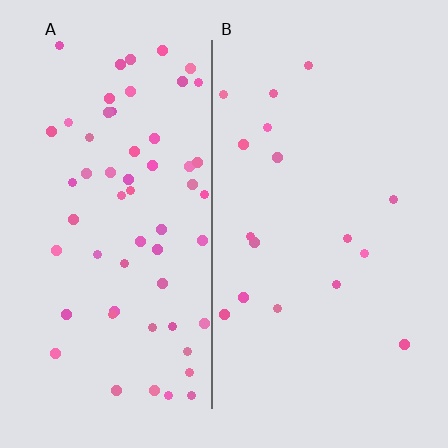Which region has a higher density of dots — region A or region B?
A (the left).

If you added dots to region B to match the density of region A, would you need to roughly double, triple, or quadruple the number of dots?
Approximately quadruple.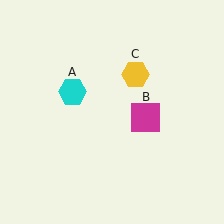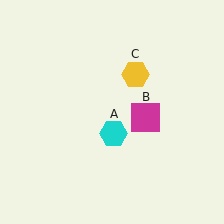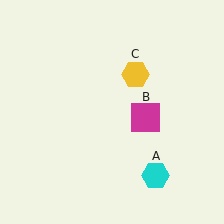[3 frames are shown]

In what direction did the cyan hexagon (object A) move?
The cyan hexagon (object A) moved down and to the right.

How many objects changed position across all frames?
1 object changed position: cyan hexagon (object A).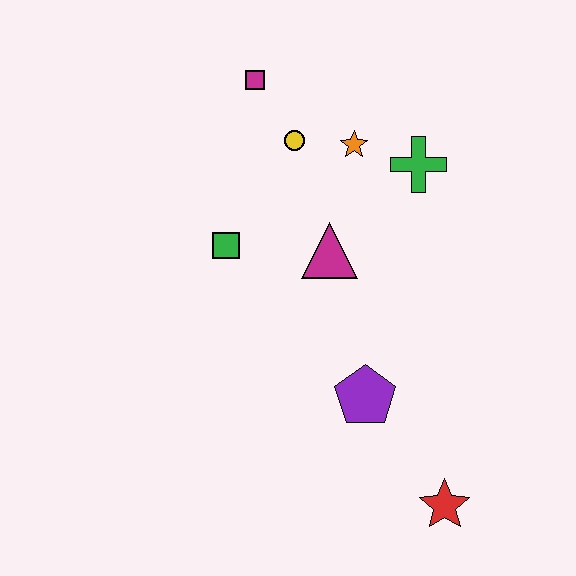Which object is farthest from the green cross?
The red star is farthest from the green cross.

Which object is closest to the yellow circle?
The orange star is closest to the yellow circle.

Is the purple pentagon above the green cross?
No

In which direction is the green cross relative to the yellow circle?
The green cross is to the right of the yellow circle.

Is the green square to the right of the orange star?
No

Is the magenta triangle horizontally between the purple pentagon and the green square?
Yes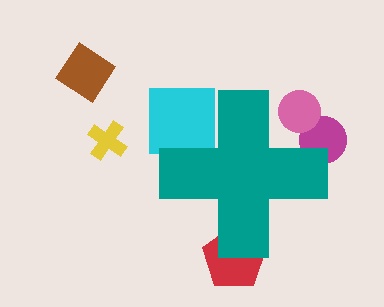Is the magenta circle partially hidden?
Yes, the magenta circle is partially hidden behind the teal cross.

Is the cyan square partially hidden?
Yes, the cyan square is partially hidden behind the teal cross.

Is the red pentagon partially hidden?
Yes, the red pentagon is partially hidden behind the teal cross.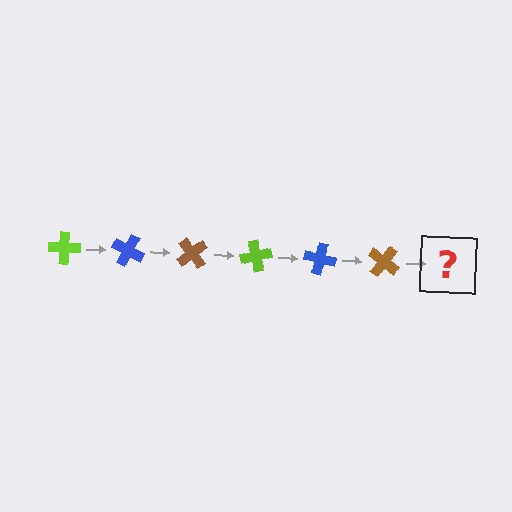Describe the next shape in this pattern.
It should be a lime cross, rotated 150 degrees from the start.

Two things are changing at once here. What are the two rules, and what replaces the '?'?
The two rules are that it rotates 25 degrees each step and the color cycles through lime, blue, and brown. The '?' should be a lime cross, rotated 150 degrees from the start.